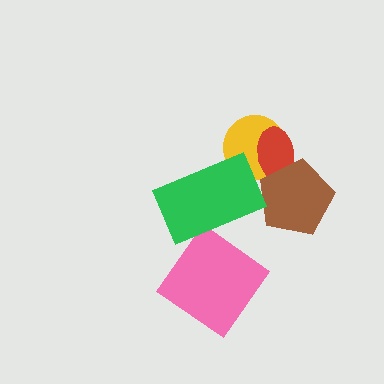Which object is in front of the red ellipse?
The brown pentagon is in front of the red ellipse.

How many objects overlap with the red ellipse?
2 objects overlap with the red ellipse.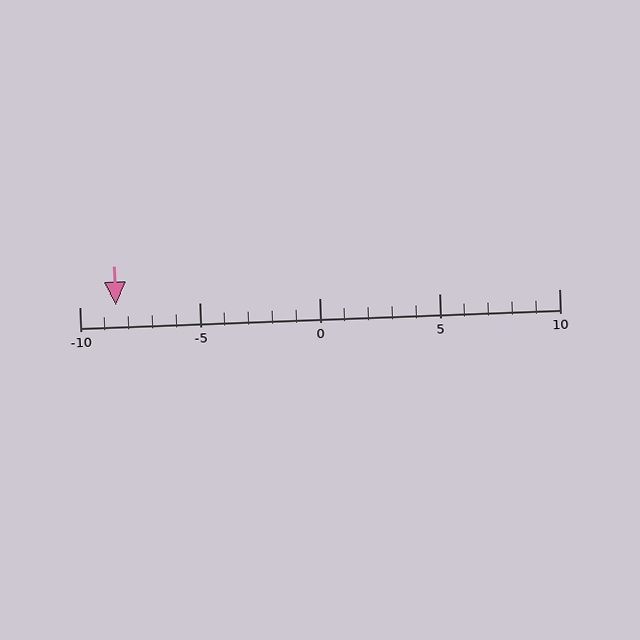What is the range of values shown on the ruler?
The ruler shows values from -10 to 10.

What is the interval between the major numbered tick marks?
The major tick marks are spaced 5 units apart.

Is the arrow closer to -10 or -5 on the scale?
The arrow is closer to -10.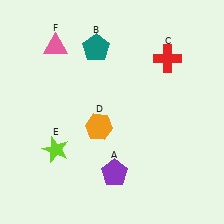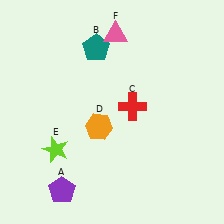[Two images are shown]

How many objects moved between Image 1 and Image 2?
3 objects moved between the two images.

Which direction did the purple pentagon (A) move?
The purple pentagon (A) moved left.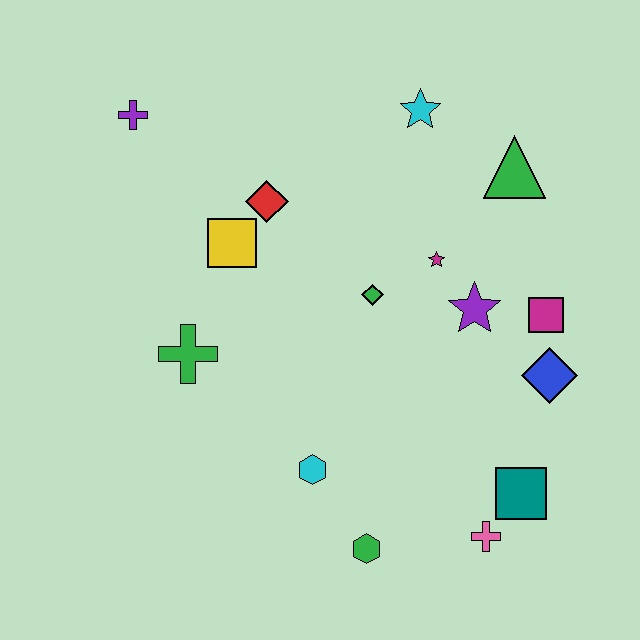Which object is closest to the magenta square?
The blue diamond is closest to the magenta square.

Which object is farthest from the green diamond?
The purple cross is farthest from the green diamond.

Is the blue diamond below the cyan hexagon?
No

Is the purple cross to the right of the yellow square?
No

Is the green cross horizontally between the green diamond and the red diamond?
No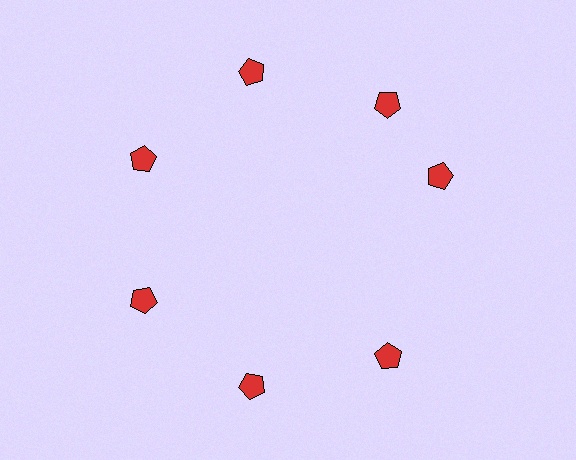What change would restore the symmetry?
The symmetry would be restored by rotating it back into even spacing with its neighbors so that all 7 pentagons sit at equal angles and equal distance from the center.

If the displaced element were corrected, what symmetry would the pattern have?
It would have 7-fold rotational symmetry — the pattern would map onto itself every 51 degrees.